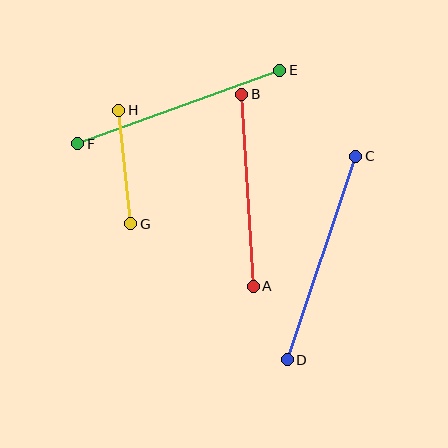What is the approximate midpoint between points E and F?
The midpoint is at approximately (179, 107) pixels.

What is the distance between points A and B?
The distance is approximately 192 pixels.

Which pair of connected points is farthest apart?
Points E and F are farthest apart.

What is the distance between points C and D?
The distance is approximately 214 pixels.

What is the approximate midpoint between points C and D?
The midpoint is at approximately (321, 258) pixels.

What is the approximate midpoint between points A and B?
The midpoint is at approximately (248, 190) pixels.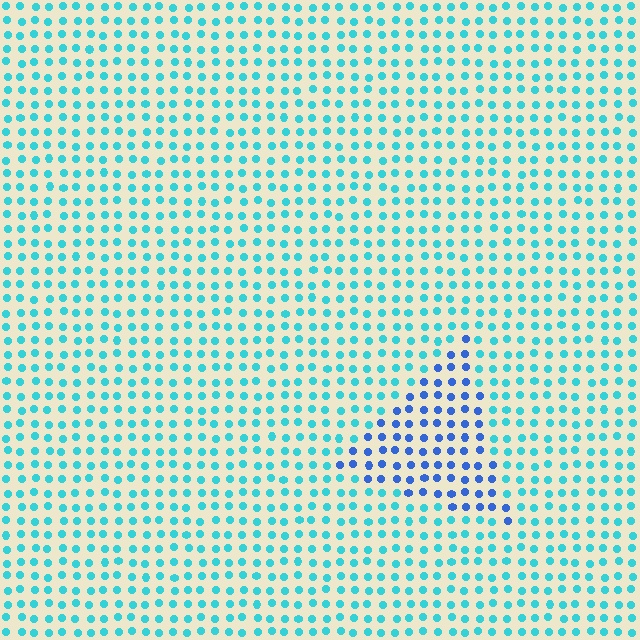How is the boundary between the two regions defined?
The boundary is defined purely by a slight shift in hue (about 40 degrees). Spacing, size, and orientation are identical on both sides.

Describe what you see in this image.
The image is filled with small cyan elements in a uniform arrangement. A triangle-shaped region is visible where the elements are tinted to a slightly different hue, forming a subtle color boundary.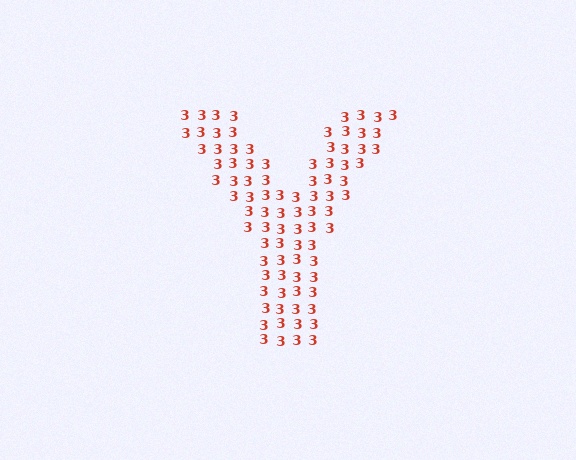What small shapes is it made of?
It is made of small digit 3's.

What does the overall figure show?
The overall figure shows the letter Y.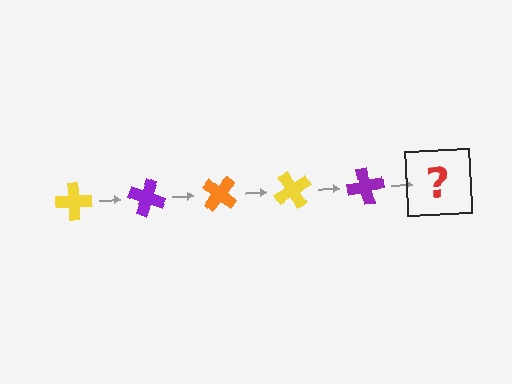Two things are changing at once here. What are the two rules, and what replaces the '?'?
The two rules are that it rotates 20 degrees each step and the color cycles through yellow, purple, and orange. The '?' should be an orange cross, rotated 100 degrees from the start.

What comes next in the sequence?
The next element should be an orange cross, rotated 100 degrees from the start.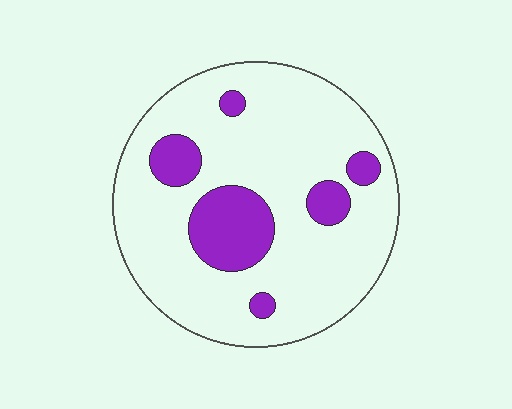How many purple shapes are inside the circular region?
6.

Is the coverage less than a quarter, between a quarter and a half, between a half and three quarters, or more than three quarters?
Less than a quarter.